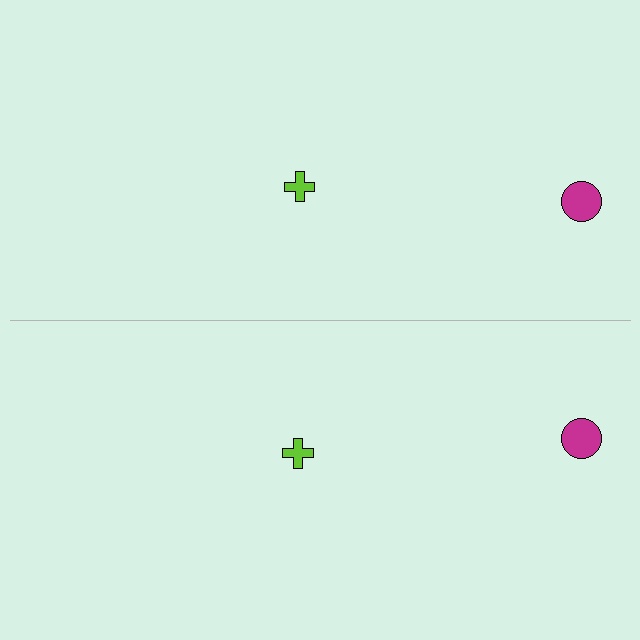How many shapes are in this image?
There are 4 shapes in this image.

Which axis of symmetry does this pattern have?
The pattern has a horizontal axis of symmetry running through the center of the image.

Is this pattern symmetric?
Yes, this pattern has bilateral (reflection) symmetry.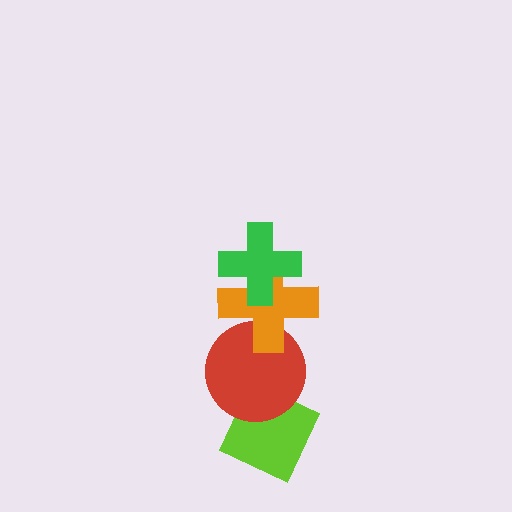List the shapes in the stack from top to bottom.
From top to bottom: the green cross, the orange cross, the red circle, the lime diamond.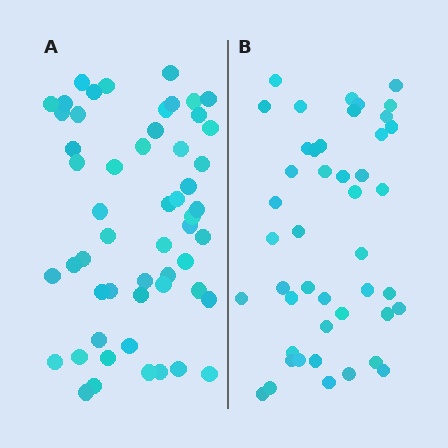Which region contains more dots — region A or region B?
Region A (the left region) has more dots.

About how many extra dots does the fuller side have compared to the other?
Region A has roughly 8 or so more dots than region B.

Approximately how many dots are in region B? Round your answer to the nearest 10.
About 40 dots. (The exact count is 45, which rounds to 40.)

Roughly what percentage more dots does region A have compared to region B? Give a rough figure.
About 20% more.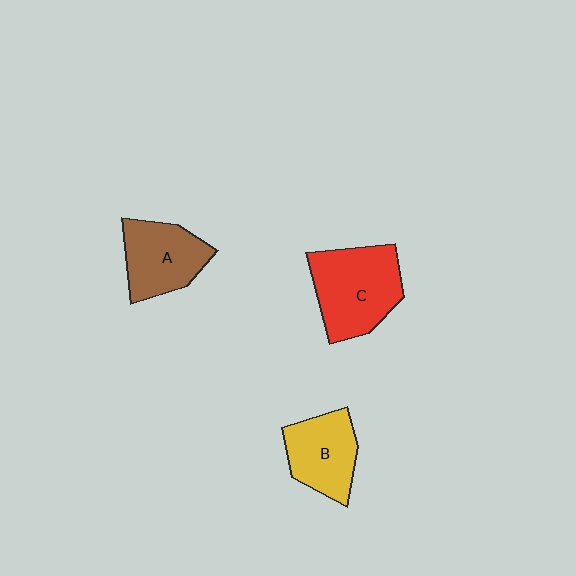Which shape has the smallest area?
Shape B (yellow).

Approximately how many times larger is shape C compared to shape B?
Approximately 1.4 times.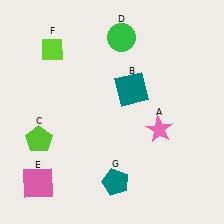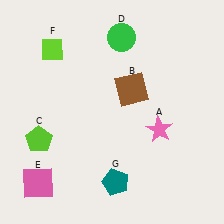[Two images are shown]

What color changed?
The square (B) changed from teal in Image 1 to brown in Image 2.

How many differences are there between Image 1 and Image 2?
There is 1 difference between the two images.